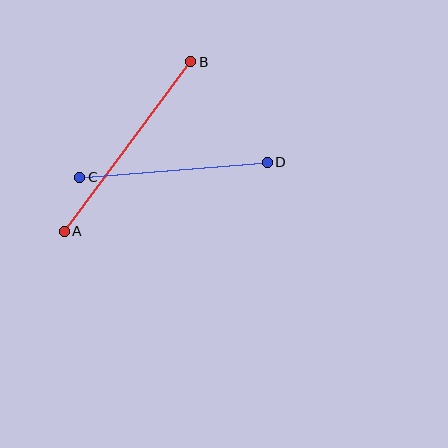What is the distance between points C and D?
The distance is approximately 188 pixels.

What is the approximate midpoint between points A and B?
The midpoint is at approximately (127, 147) pixels.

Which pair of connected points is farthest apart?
Points A and B are farthest apart.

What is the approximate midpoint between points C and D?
The midpoint is at approximately (174, 170) pixels.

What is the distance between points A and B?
The distance is approximately 212 pixels.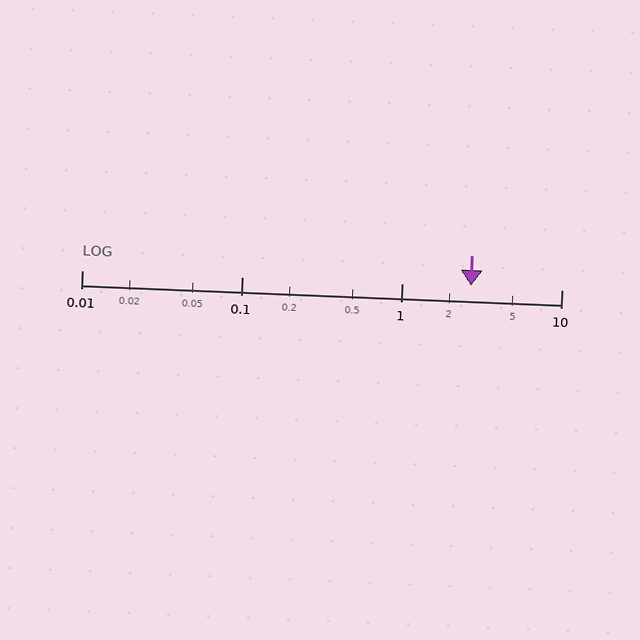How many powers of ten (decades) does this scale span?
The scale spans 3 decades, from 0.01 to 10.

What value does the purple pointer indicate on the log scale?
The pointer indicates approximately 2.7.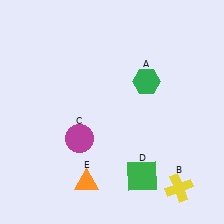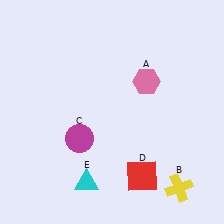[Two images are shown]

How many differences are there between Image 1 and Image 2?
There are 3 differences between the two images.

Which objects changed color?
A changed from green to pink. D changed from green to red. E changed from orange to cyan.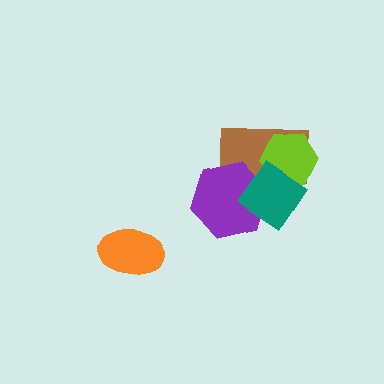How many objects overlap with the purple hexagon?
2 objects overlap with the purple hexagon.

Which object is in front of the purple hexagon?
The teal diamond is in front of the purple hexagon.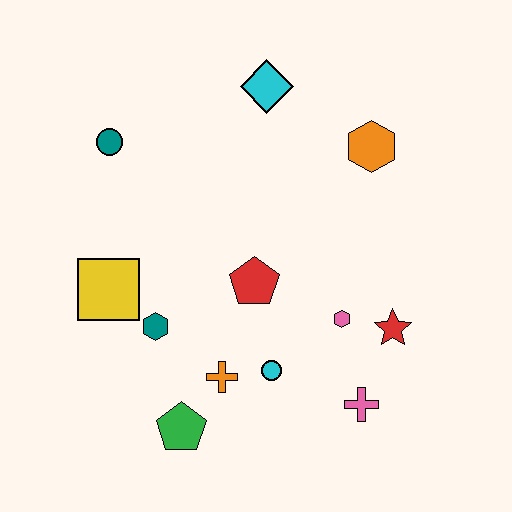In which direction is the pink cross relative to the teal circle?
The pink cross is below the teal circle.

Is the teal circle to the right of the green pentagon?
No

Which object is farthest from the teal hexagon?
The orange hexagon is farthest from the teal hexagon.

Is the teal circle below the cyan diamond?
Yes